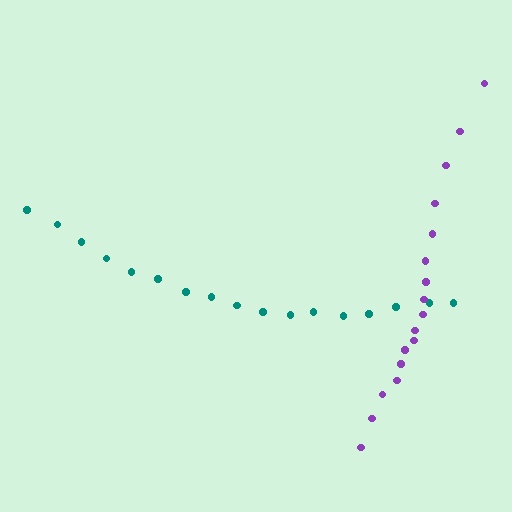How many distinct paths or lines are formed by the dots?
There are 2 distinct paths.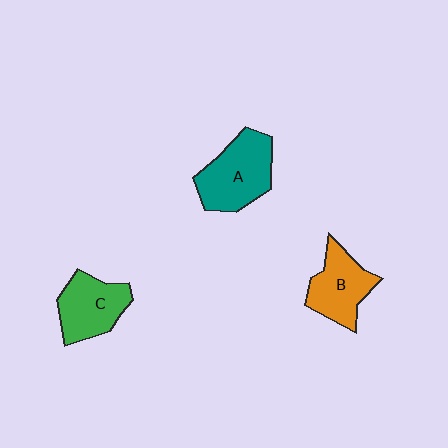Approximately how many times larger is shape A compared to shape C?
Approximately 1.2 times.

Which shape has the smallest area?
Shape B (orange).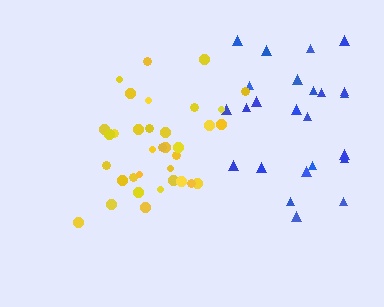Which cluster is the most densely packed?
Yellow.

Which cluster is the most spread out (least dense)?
Blue.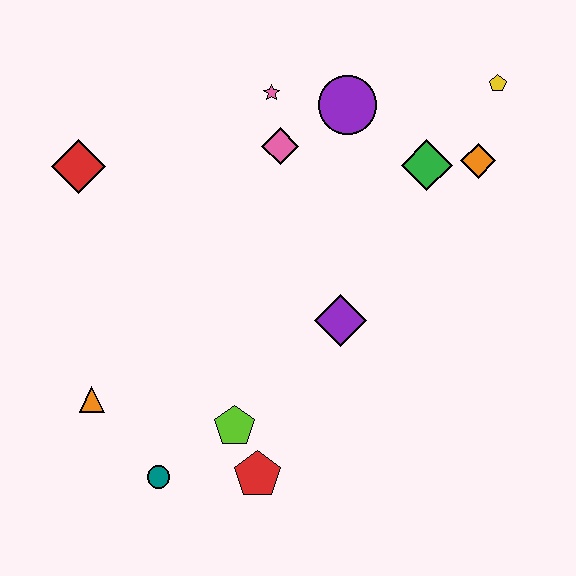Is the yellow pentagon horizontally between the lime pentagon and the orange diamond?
No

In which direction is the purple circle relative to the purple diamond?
The purple circle is above the purple diamond.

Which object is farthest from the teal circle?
The yellow pentagon is farthest from the teal circle.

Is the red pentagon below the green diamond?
Yes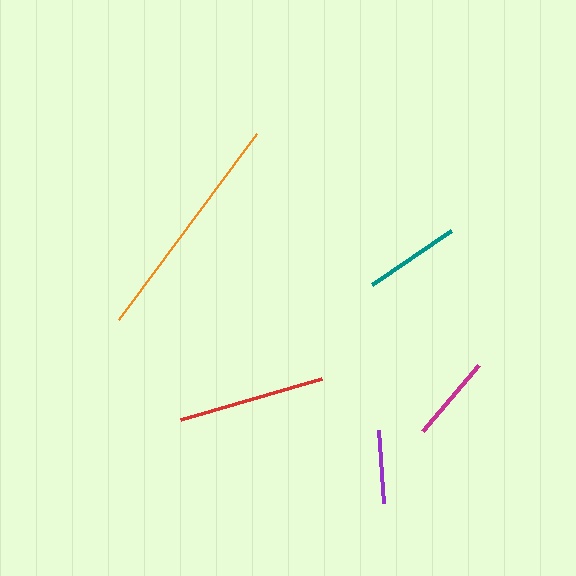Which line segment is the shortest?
The purple line is the shortest at approximately 73 pixels.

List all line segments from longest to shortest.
From longest to shortest: orange, red, teal, magenta, purple.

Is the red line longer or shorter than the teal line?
The red line is longer than the teal line.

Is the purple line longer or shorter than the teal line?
The teal line is longer than the purple line.